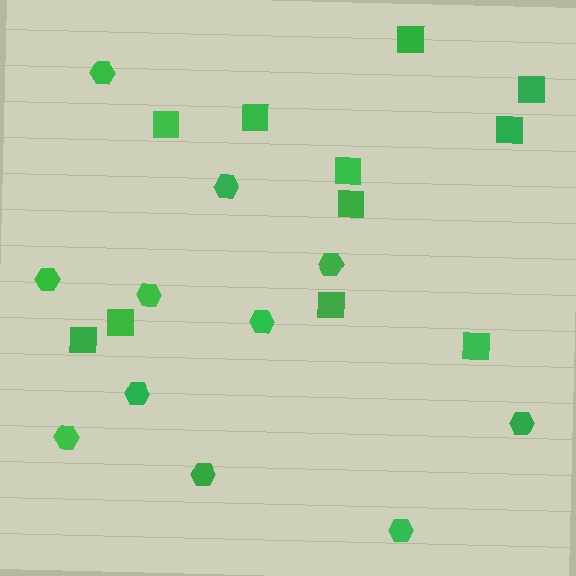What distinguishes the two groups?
There are 2 groups: one group of hexagons (11) and one group of squares (11).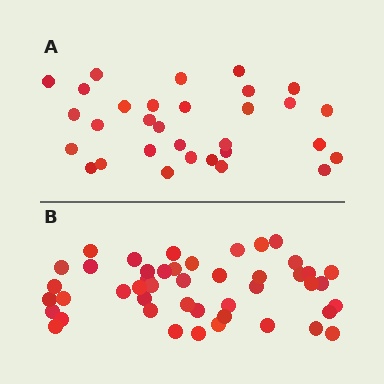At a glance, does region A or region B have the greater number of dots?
Region B (the bottom region) has more dots.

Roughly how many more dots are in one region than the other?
Region B has approximately 15 more dots than region A.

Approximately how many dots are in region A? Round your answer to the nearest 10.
About 30 dots. (The exact count is 31, which rounds to 30.)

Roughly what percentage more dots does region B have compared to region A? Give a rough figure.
About 50% more.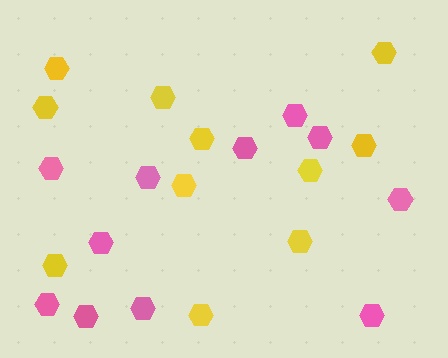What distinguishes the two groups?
There are 2 groups: one group of yellow hexagons (11) and one group of pink hexagons (11).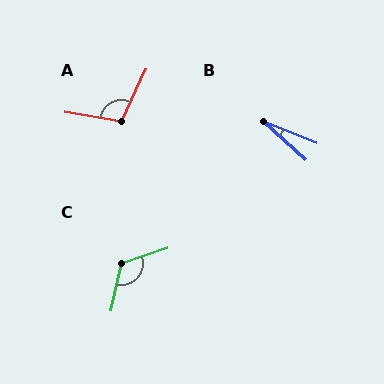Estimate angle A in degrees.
Approximately 106 degrees.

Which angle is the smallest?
B, at approximately 21 degrees.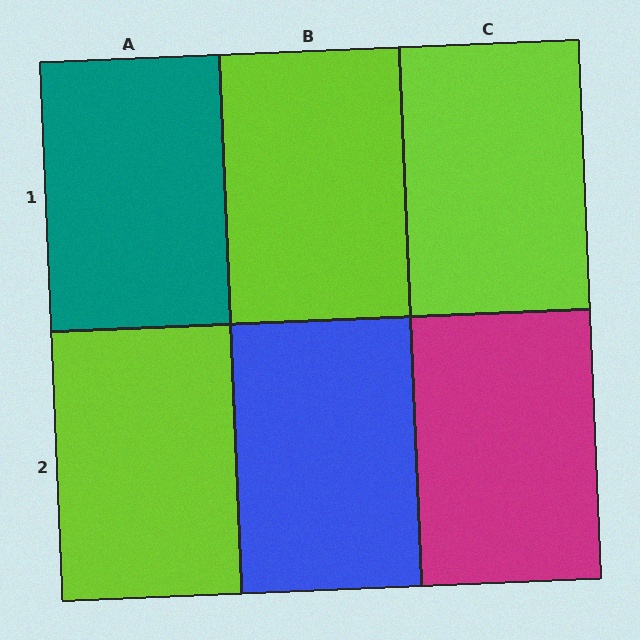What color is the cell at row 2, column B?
Blue.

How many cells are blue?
1 cell is blue.